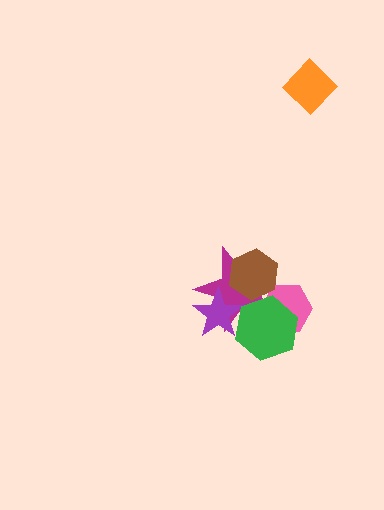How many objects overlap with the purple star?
2 objects overlap with the purple star.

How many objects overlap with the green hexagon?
3 objects overlap with the green hexagon.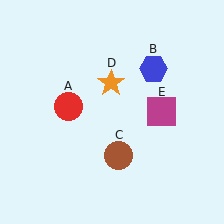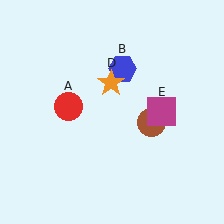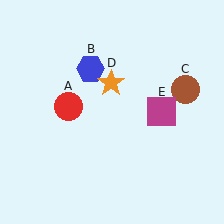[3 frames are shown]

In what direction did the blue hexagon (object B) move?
The blue hexagon (object B) moved left.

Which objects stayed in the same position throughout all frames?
Red circle (object A) and orange star (object D) and magenta square (object E) remained stationary.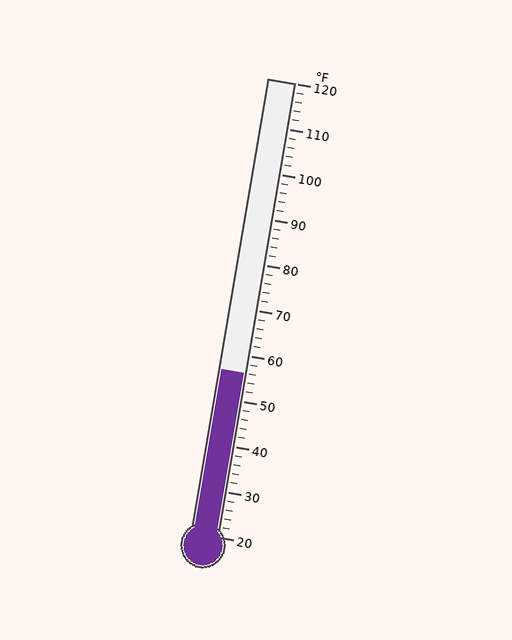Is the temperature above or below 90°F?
The temperature is below 90°F.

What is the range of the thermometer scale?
The thermometer scale ranges from 20°F to 120°F.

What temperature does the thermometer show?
The thermometer shows approximately 56°F.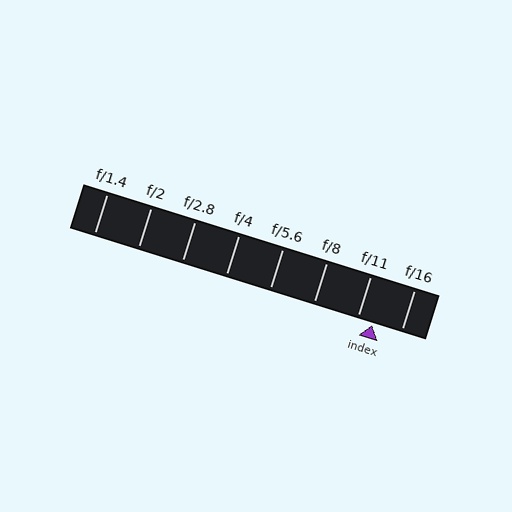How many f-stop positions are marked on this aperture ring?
There are 8 f-stop positions marked.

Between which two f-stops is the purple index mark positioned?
The index mark is between f/11 and f/16.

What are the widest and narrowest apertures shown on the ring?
The widest aperture shown is f/1.4 and the narrowest is f/16.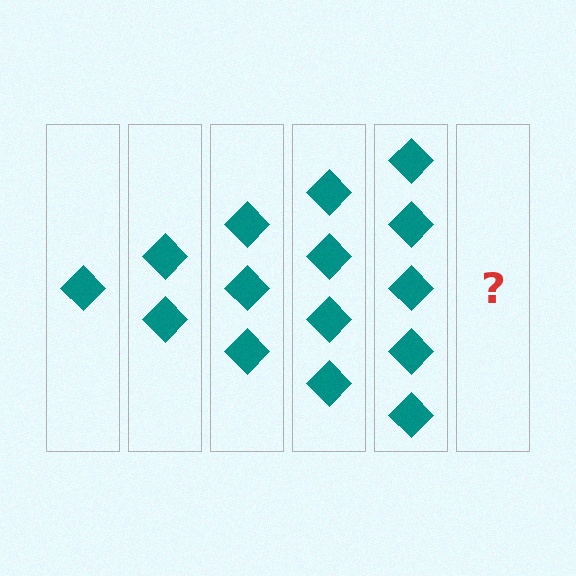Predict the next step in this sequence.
The next step is 6 diamonds.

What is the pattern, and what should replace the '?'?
The pattern is that each step adds one more diamond. The '?' should be 6 diamonds.